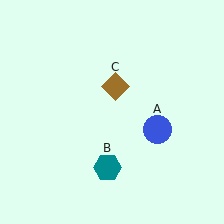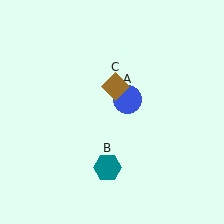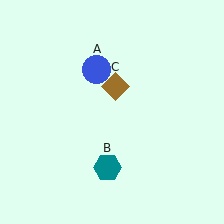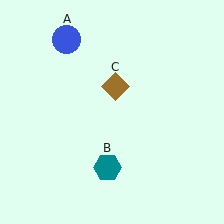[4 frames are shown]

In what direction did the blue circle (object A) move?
The blue circle (object A) moved up and to the left.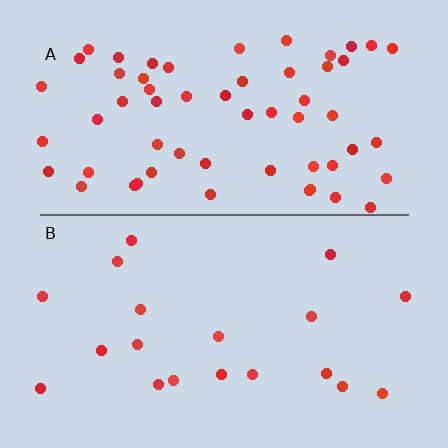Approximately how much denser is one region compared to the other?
Approximately 3.2× — region A over region B.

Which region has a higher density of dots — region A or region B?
A (the top).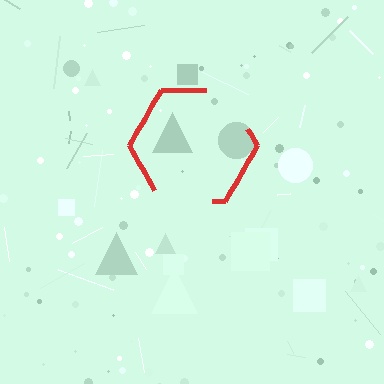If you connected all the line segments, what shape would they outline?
They would outline a hexagon.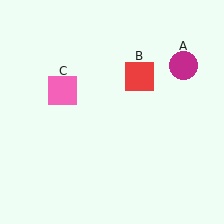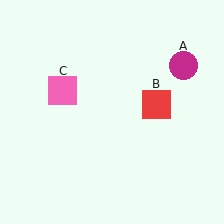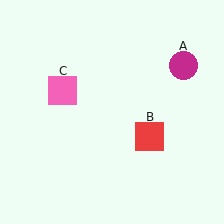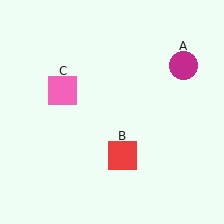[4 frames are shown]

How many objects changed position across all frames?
1 object changed position: red square (object B).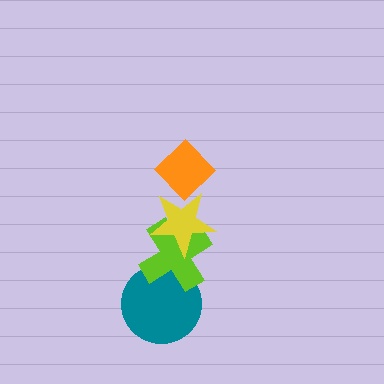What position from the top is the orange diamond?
The orange diamond is 1st from the top.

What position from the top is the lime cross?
The lime cross is 3rd from the top.